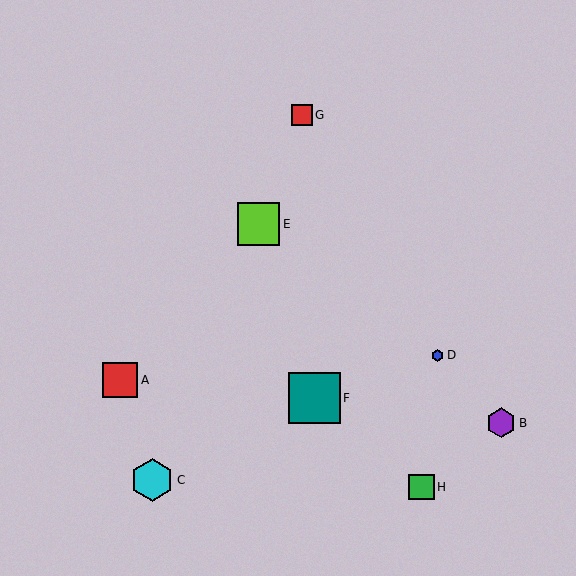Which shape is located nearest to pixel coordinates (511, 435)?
The purple hexagon (labeled B) at (501, 423) is nearest to that location.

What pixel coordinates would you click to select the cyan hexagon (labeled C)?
Click at (152, 480) to select the cyan hexagon C.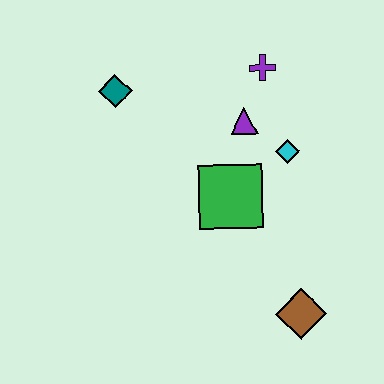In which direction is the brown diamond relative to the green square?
The brown diamond is below the green square.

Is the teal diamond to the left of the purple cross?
Yes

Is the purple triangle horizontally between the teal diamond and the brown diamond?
Yes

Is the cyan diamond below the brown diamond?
No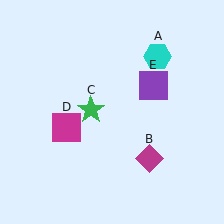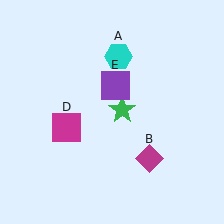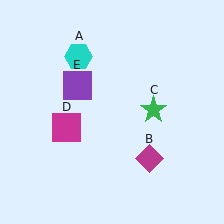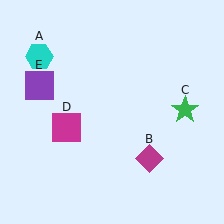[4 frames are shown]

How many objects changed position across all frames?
3 objects changed position: cyan hexagon (object A), green star (object C), purple square (object E).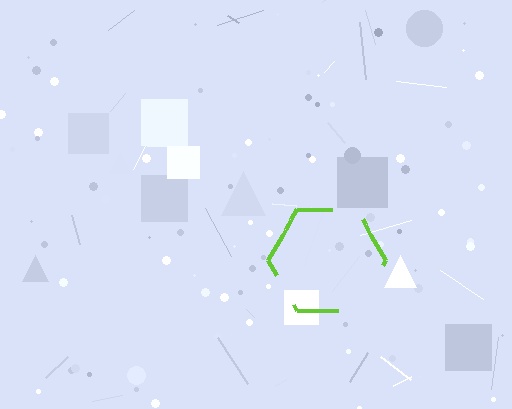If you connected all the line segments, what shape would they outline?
They would outline a hexagon.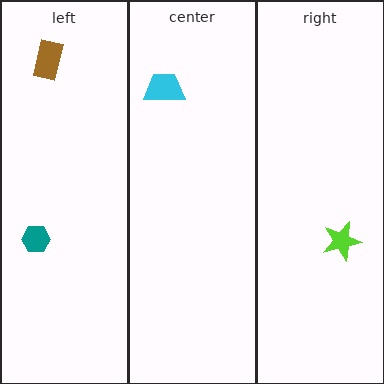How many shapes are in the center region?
1.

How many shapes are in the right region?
1.